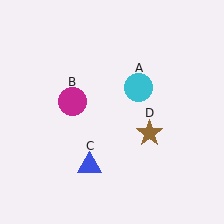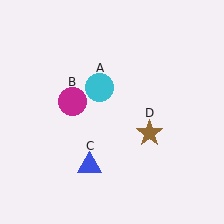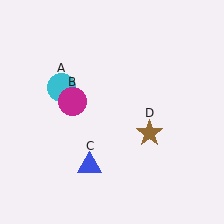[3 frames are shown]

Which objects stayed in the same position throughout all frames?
Magenta circle (object B) and blue triangle (object C) and brown star (object D) remained stationary.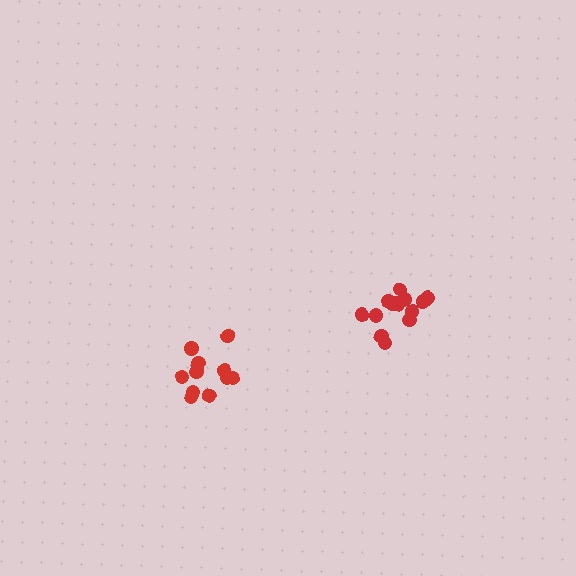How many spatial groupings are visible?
There are 2 spatial groupings.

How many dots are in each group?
Group 1: 14 dots, Group 2: 12 dots (26 total).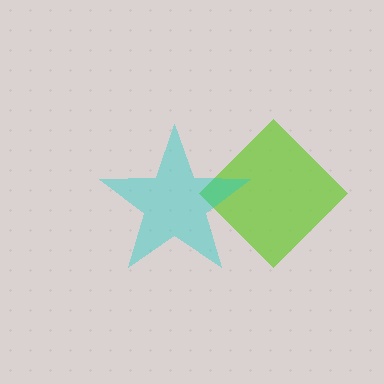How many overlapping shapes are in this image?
There are 2 overlapping shapes in the image.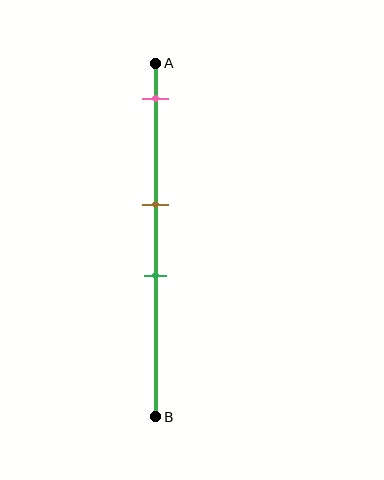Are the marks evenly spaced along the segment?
No, the marks are not evenly spaced.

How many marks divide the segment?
There are 3 marks dividing the segment.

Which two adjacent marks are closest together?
The brown and green marks are the closest adjacent pair.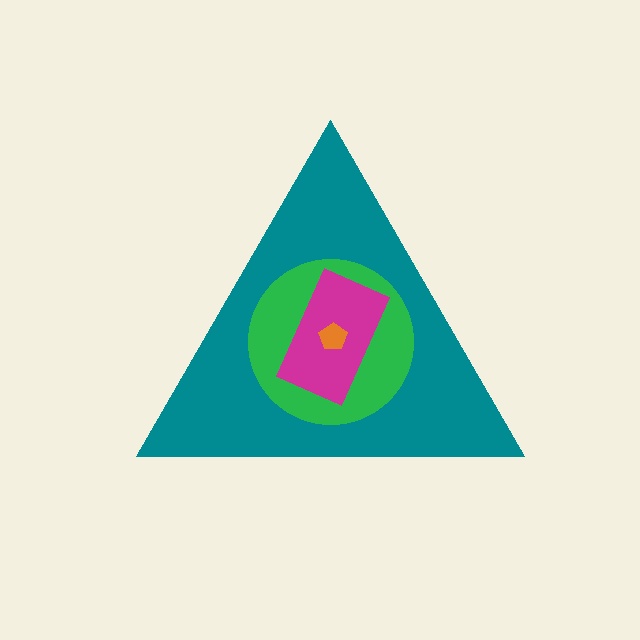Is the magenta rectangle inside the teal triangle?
Yes.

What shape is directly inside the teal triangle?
The green circle.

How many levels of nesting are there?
4.